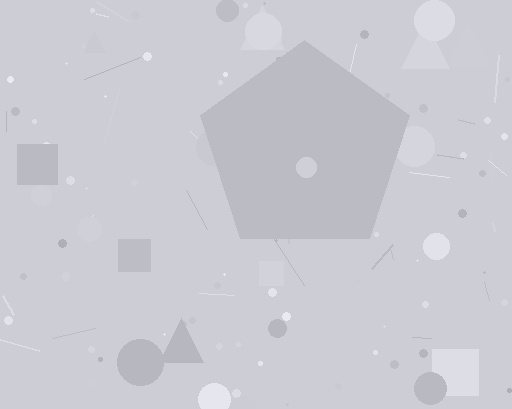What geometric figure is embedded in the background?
A pentagon is embedded in the background.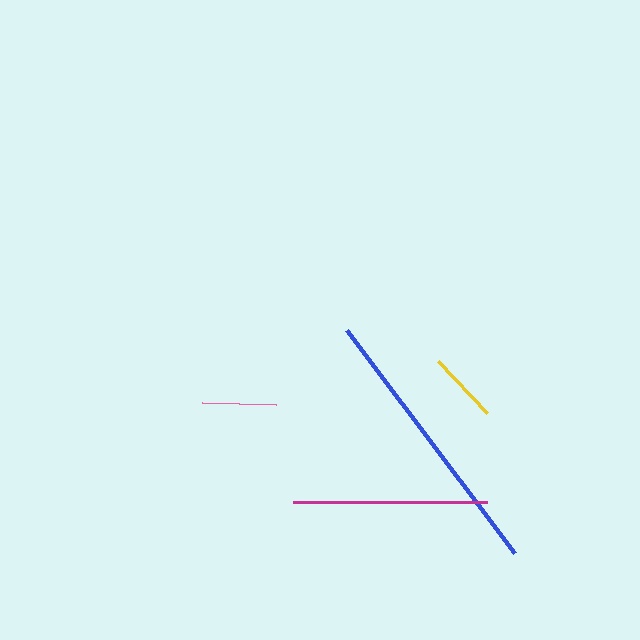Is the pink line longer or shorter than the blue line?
The blue line is longer than the pink line.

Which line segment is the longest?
The blue line is the longest at approximately 279 pixels.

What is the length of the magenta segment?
The magenta segment is approximately 194 pixels long.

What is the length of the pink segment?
The pink segment is approximately 73 pixels long.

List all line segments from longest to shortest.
From longest to shortest: blue, magenta, pink, yellow.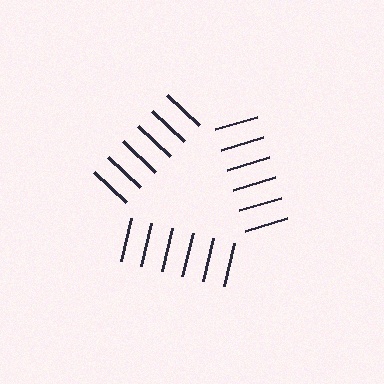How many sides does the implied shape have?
3 sides — the line-ends trace a triangle.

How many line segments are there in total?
18 — 6 along each of the 3 edges.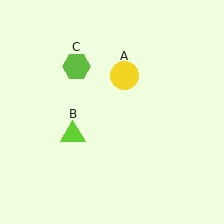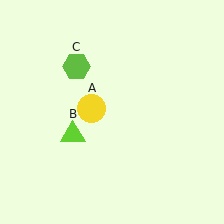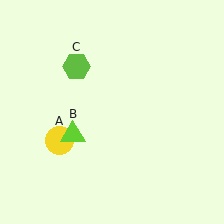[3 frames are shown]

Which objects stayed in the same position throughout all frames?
Lime triangle (object B) and lime hexagon (object C) remained stationary.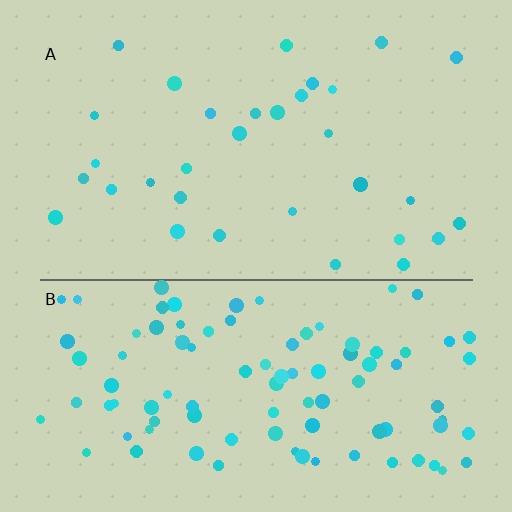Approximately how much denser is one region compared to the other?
Approximately 3.0× — region B over region A.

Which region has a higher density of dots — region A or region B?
B (the bottom).